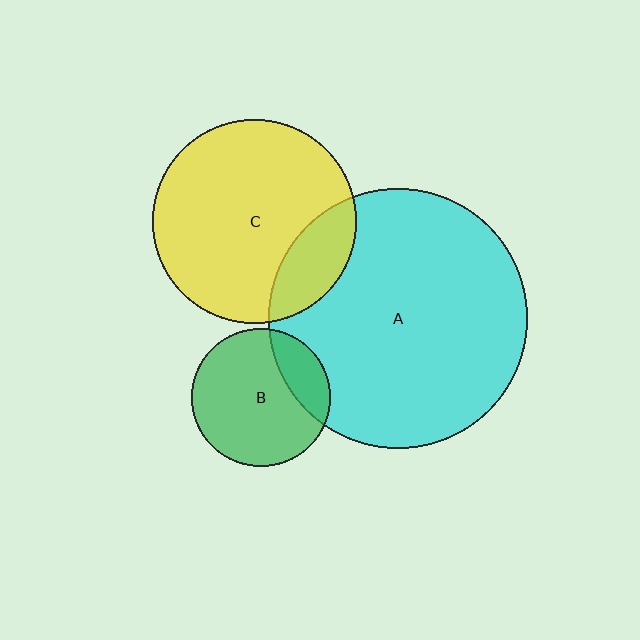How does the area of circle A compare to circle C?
Approximately 1.6 times.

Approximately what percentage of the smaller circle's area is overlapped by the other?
Approximately 20%.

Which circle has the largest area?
Circle A (cyan).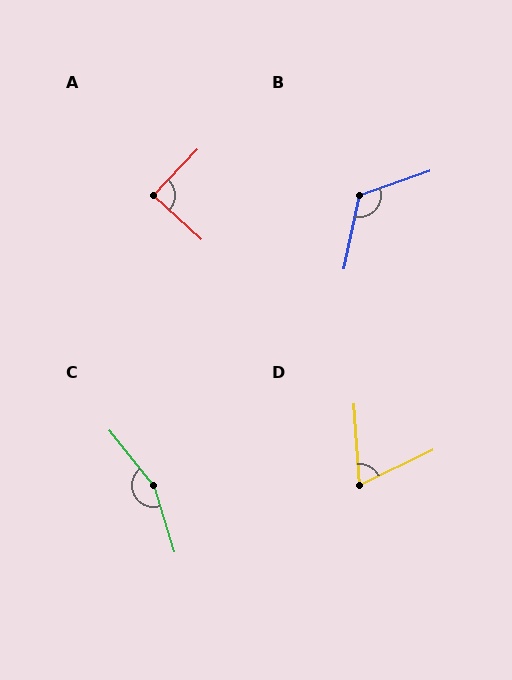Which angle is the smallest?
D, at approximately 68 degrees.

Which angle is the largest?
C, at approximately 158 degrees.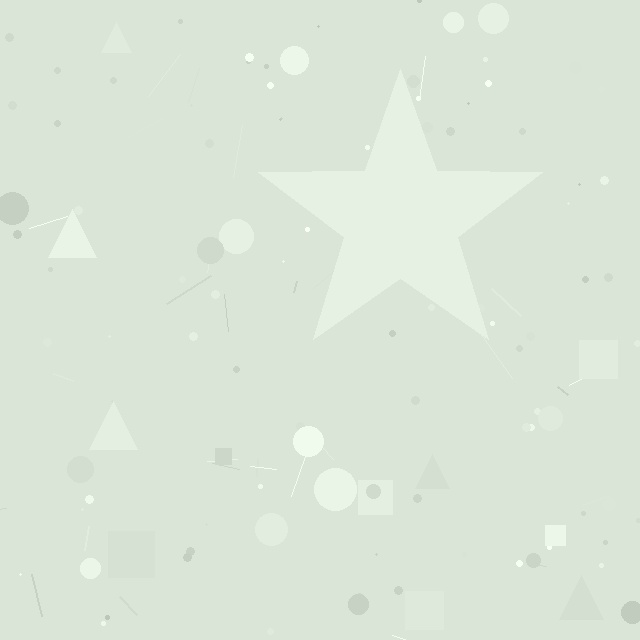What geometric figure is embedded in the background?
A star is embedded in the background.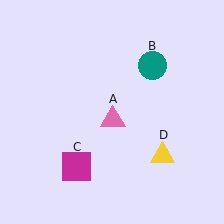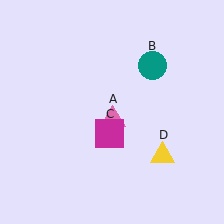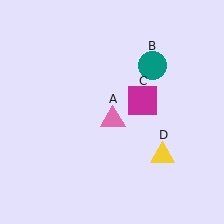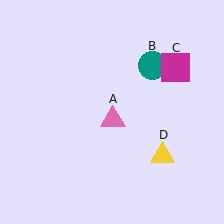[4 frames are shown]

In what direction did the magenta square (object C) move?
The magenta square (object C) moved up and to the right.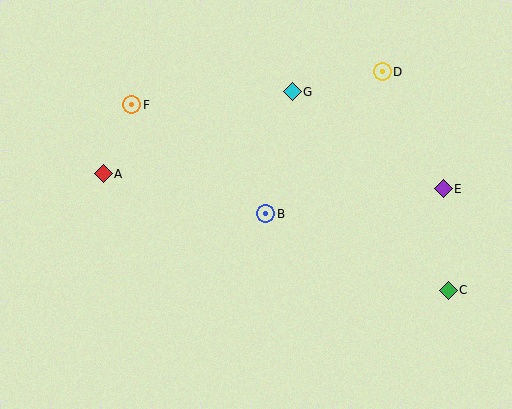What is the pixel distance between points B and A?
The distance between B and A is 167 pixels.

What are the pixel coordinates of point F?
Point F is at (132, 105).